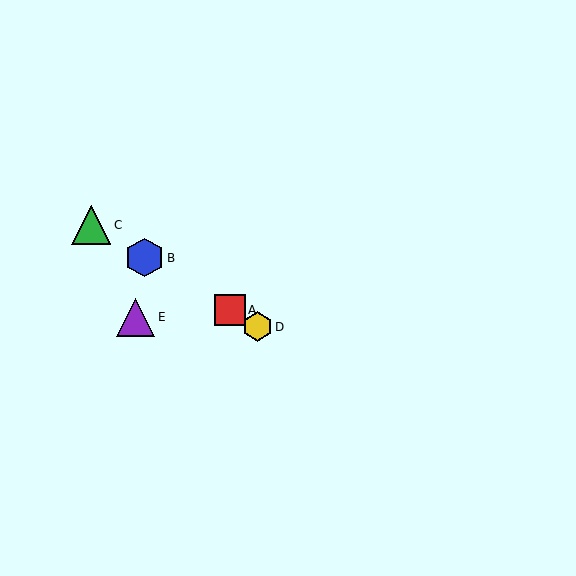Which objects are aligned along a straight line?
Objects A, B, C, D are aligned along a straight line.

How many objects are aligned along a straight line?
4 objects (A, B, C, D) are aligned along a straight line.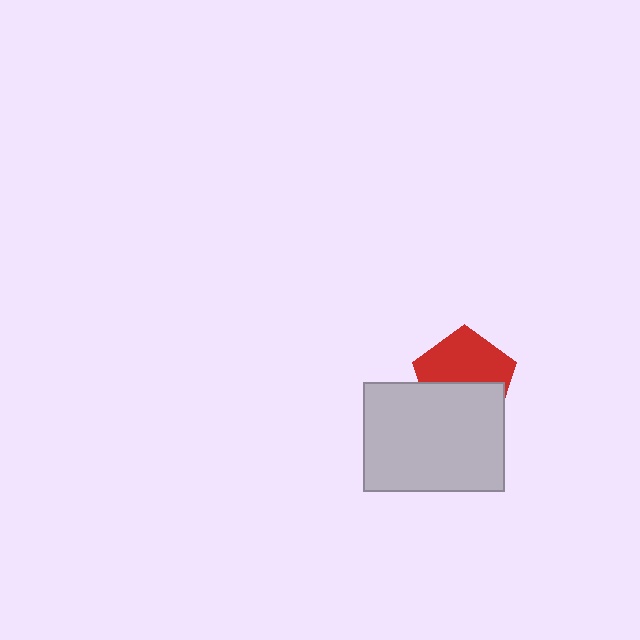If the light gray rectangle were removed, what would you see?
You would see the complete red pentagon.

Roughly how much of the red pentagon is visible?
About half of it is visible (roughly 55%).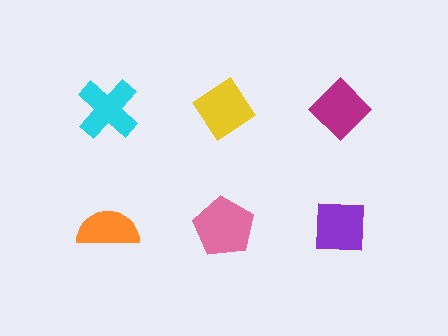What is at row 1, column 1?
A cyan cross.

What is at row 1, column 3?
A magenta diamond.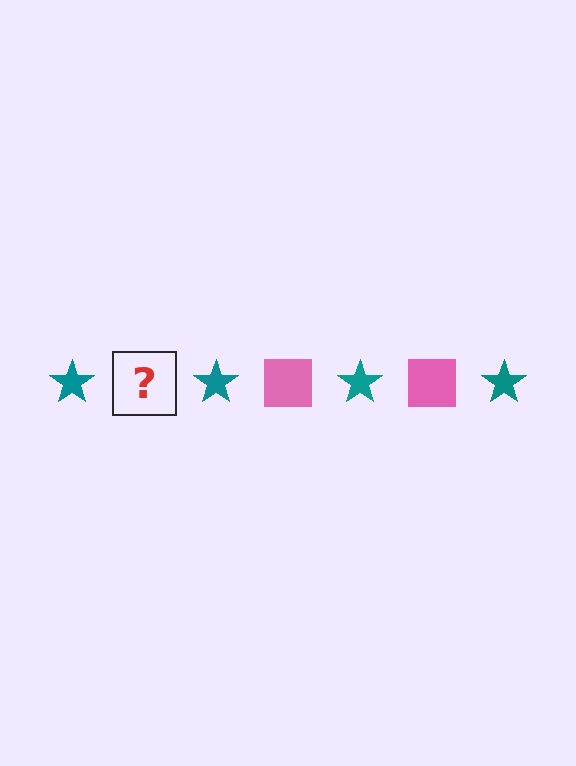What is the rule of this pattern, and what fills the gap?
The rule is that the pattern alternates between teal star and pink square. The gap should be filled with a pink square.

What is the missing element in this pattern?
The missing element is a pink square.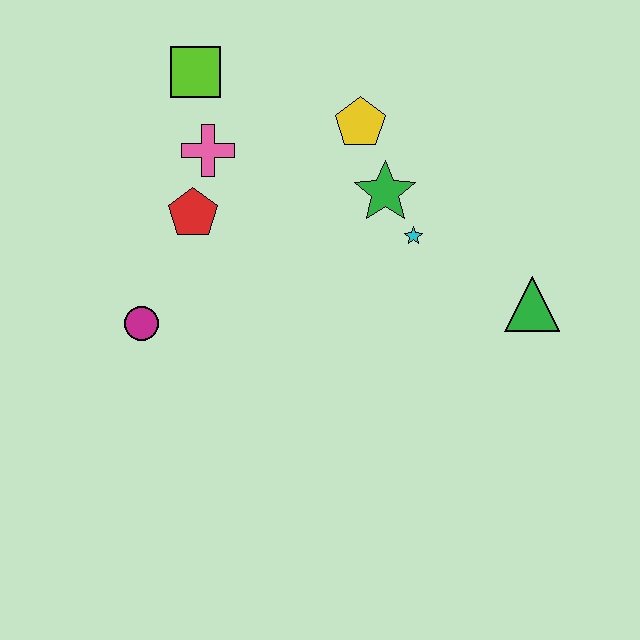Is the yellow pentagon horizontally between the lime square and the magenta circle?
No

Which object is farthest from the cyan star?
The magenta circle is farthest from the cyan star.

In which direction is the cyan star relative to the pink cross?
The cyan star is to the right of the pink cross.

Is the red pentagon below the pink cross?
Yes